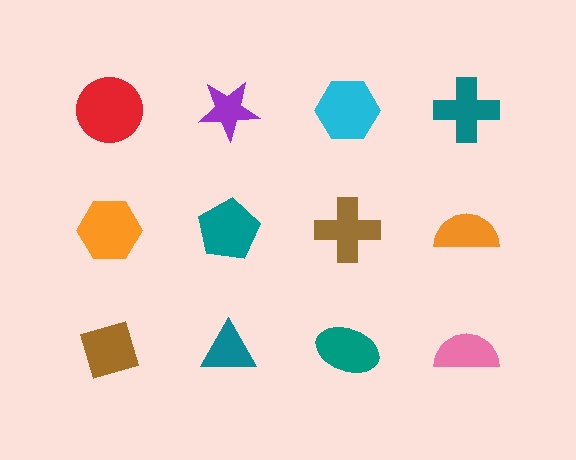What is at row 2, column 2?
A teal pentagon.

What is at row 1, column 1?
A red circle.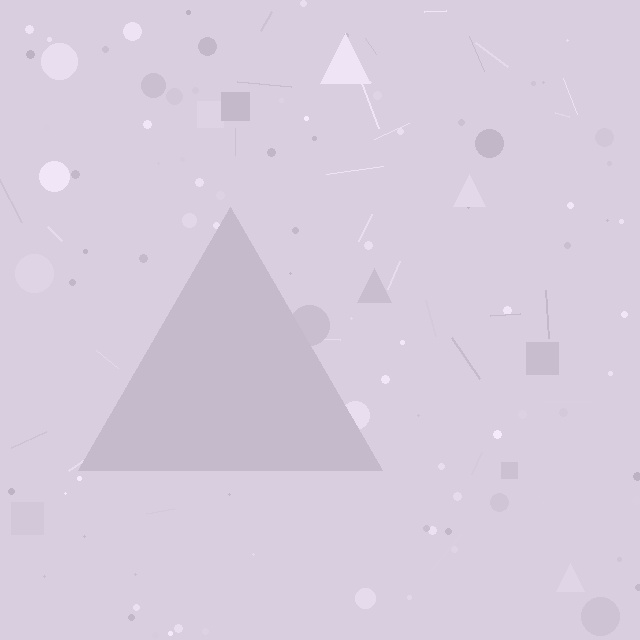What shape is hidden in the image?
A triangle is hidden in the image.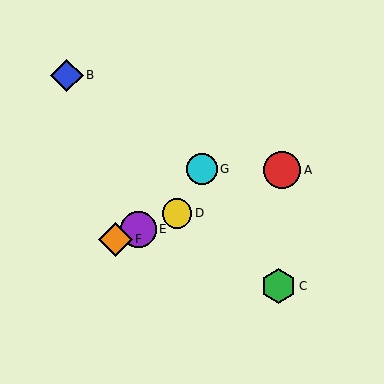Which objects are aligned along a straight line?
Objects A, D, E, F are aligned along a straight line.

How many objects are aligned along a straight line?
4 objects (A, D, E, F) are aligned along a straight line.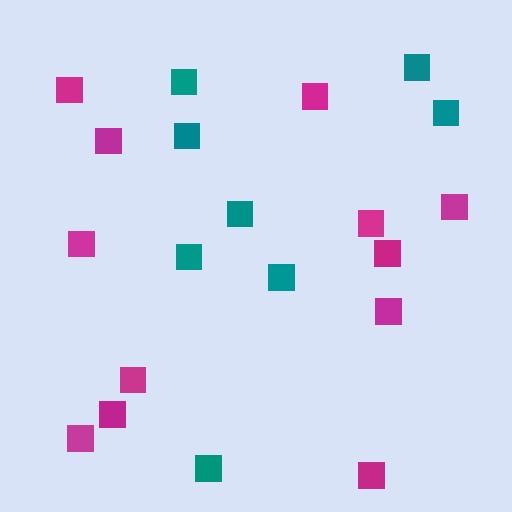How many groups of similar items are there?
There are 2 groups: one group of teal squares (8) and one group of magenta squares (12).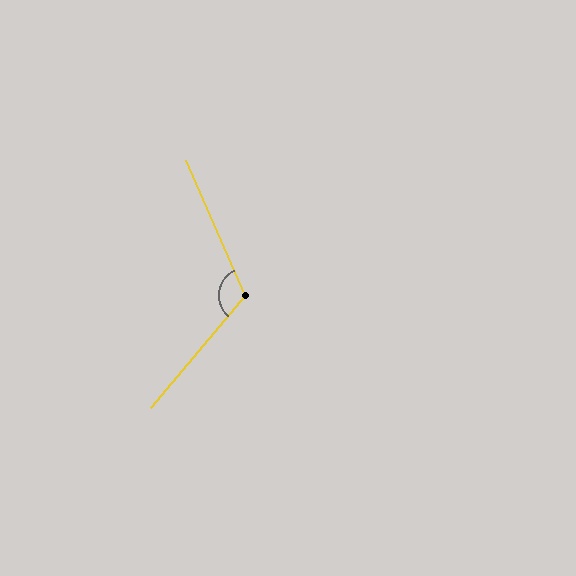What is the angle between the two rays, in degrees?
Approximately 116 degrees.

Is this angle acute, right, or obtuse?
It is obtuse.